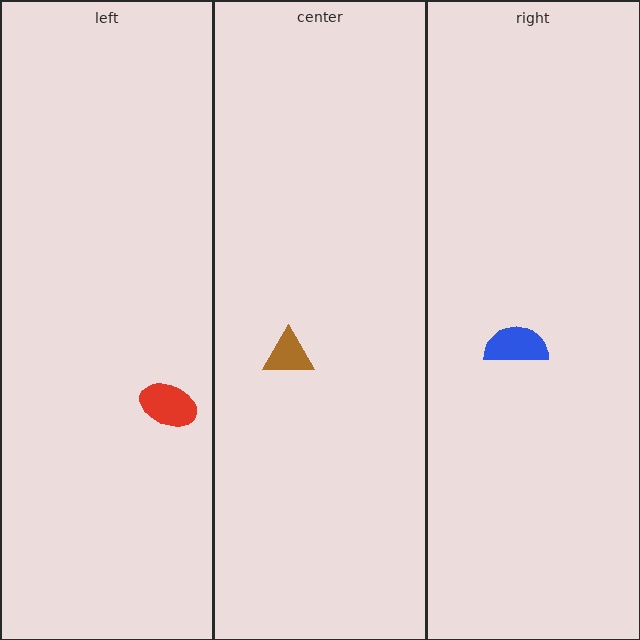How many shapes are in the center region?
1.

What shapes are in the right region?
The blue semicircle.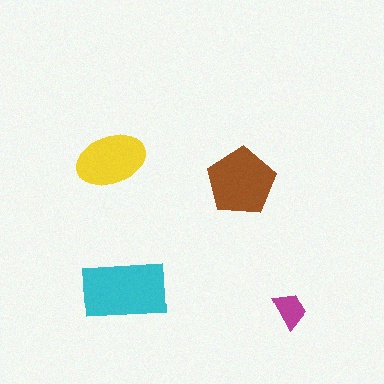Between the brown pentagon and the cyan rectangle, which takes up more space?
The cyan rectangle.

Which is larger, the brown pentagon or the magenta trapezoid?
The brown pentagon.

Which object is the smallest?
The magenta trapezoid.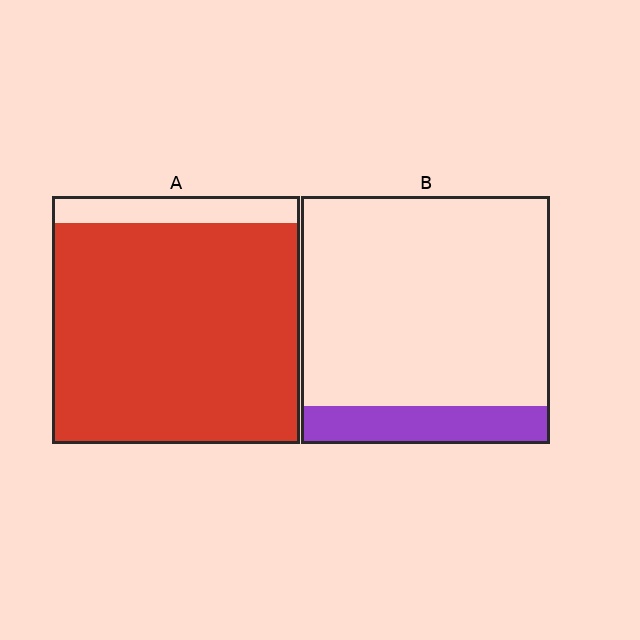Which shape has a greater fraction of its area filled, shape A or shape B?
Shape A.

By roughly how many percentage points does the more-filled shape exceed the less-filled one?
By roughly 75 percentage points (A over B).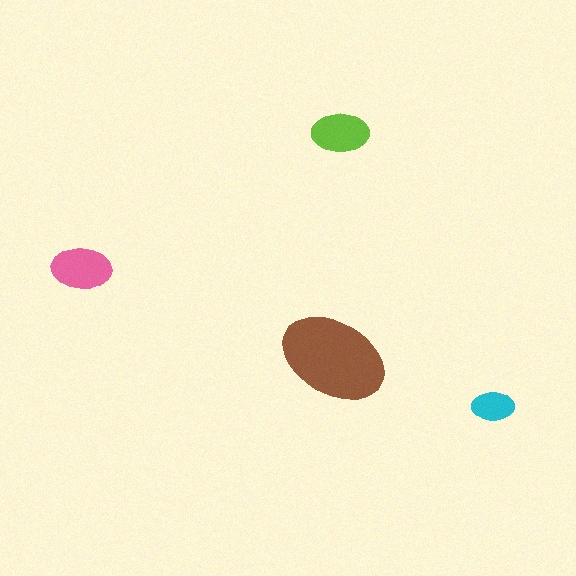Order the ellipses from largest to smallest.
the brown one, the pink one, the lime one, the cyan one.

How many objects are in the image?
There are 4 objects in the image.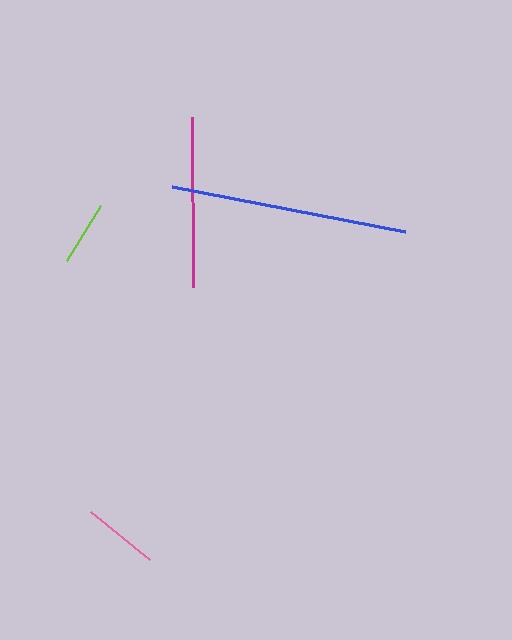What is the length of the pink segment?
The pink segment is approximately 77 pixels long.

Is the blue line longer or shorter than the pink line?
The blue line is longer than the pink line.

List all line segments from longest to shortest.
From longest to shortest: blue, magenta, pink, lime.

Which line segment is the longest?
The blue line is the longest at approximately 237 pixels.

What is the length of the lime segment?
The lime segment is approximately 65 pixels long.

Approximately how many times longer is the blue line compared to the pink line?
The blue line is approximately 3.1 times the length of the pink line.